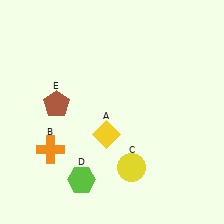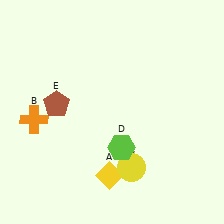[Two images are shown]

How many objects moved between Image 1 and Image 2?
3 objects moved between the two images.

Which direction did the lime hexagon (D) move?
The lime hexagon (D) moved right.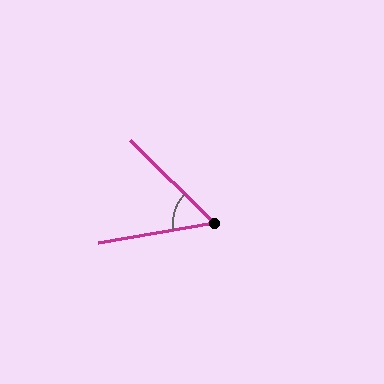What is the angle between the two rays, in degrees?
Approximately 55 degrees.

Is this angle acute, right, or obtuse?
It is acute.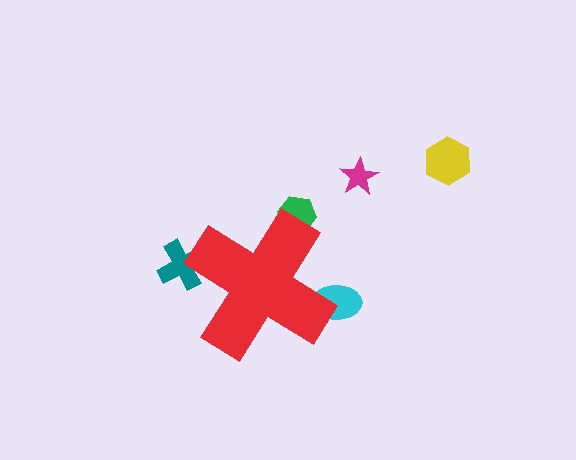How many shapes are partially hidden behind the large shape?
3 shapes are partially hidden.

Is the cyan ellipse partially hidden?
Yes, the cyan ellipse is partially hidden behind the red cross.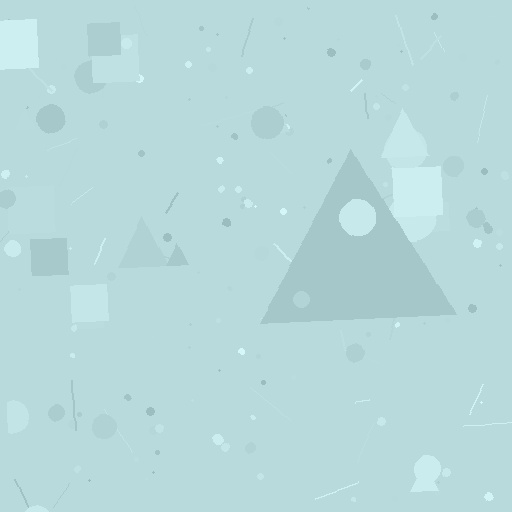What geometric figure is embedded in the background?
A triangle is embedded in the background.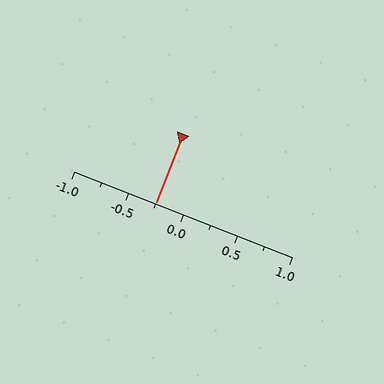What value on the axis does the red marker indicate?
The marker indicates approximately -0.25.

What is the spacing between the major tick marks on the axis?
The major ticks are spaced 0.5 apart.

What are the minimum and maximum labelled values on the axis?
The axis runs from -1.0 to 1.0.